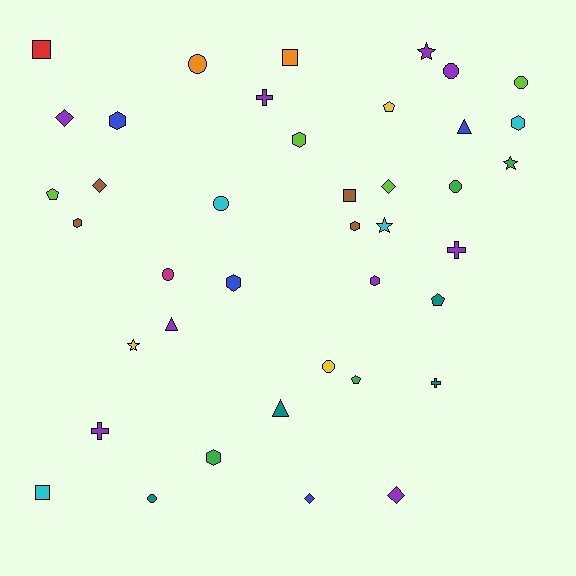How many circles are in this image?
There are 8 circles.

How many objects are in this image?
There are 40 objects.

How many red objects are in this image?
There is 1 red object.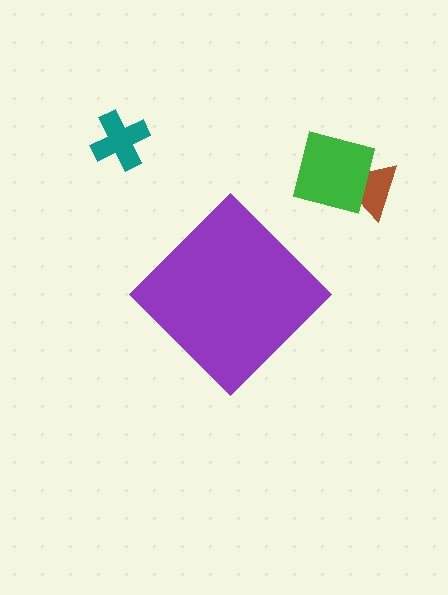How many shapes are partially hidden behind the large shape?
0 shapes are partially hidden.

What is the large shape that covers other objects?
A purple diamond.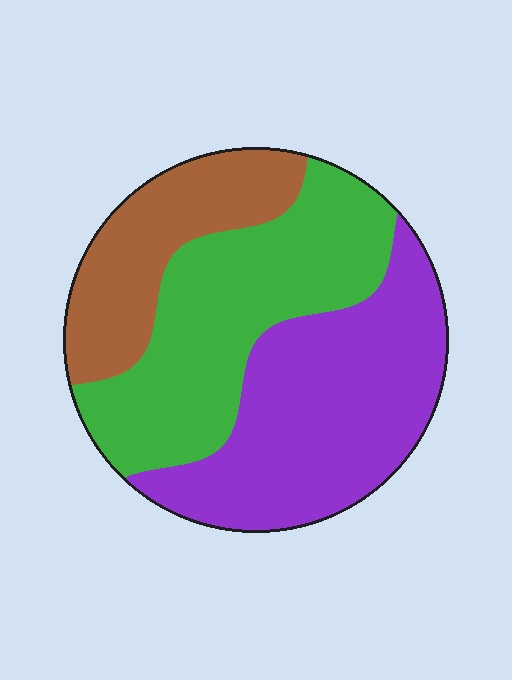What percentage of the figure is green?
Green covers about 40% of the figure.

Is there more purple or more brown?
Purple.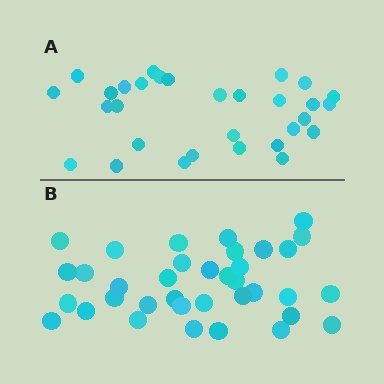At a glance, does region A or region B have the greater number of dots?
Region B (the bottom region) has more dots.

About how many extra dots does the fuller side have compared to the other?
Region B has about 6 more dots than region A.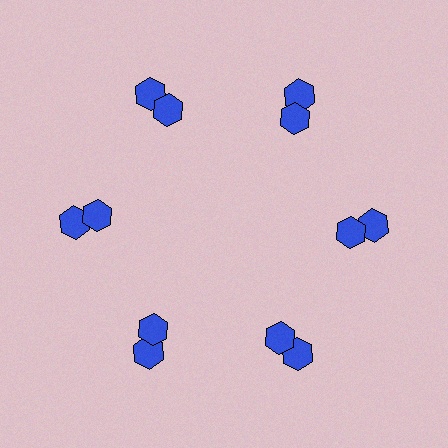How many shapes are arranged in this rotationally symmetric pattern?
There are 12 shapes, arranged in 6 groups of 2.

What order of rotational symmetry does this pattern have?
This pattern has 6-fold rotational symmetry.